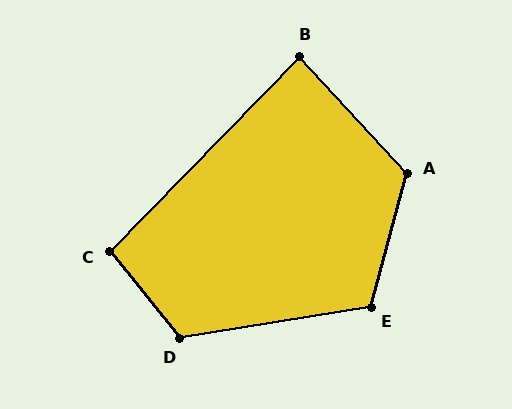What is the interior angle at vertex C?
Approximately 97 degrees (obtuse).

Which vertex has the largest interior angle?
A, at approximately 122 degrees.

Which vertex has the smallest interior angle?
B, at approximately 87 degrees.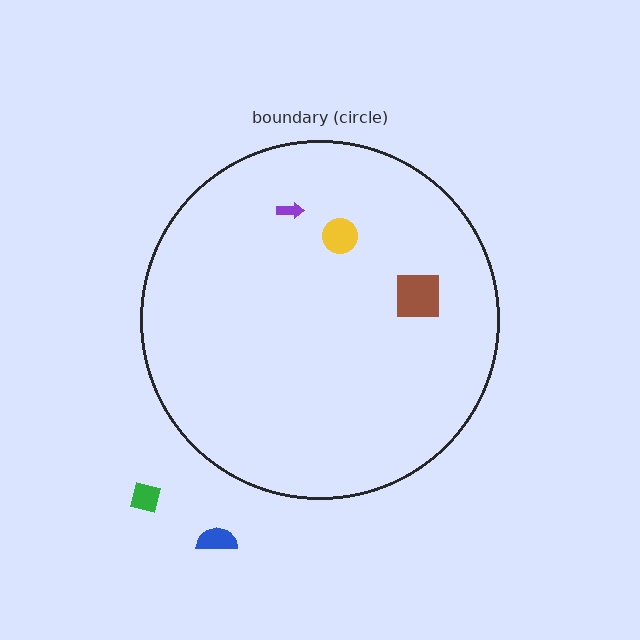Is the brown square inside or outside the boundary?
Inside.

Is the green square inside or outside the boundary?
Outside.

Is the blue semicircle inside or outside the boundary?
Outside.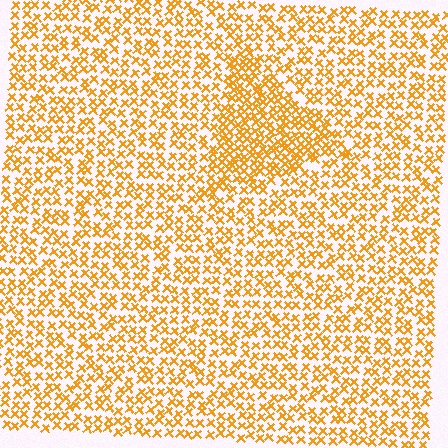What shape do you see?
I see a triangle.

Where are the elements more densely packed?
The elements are more densely packed inside the triangle boundary.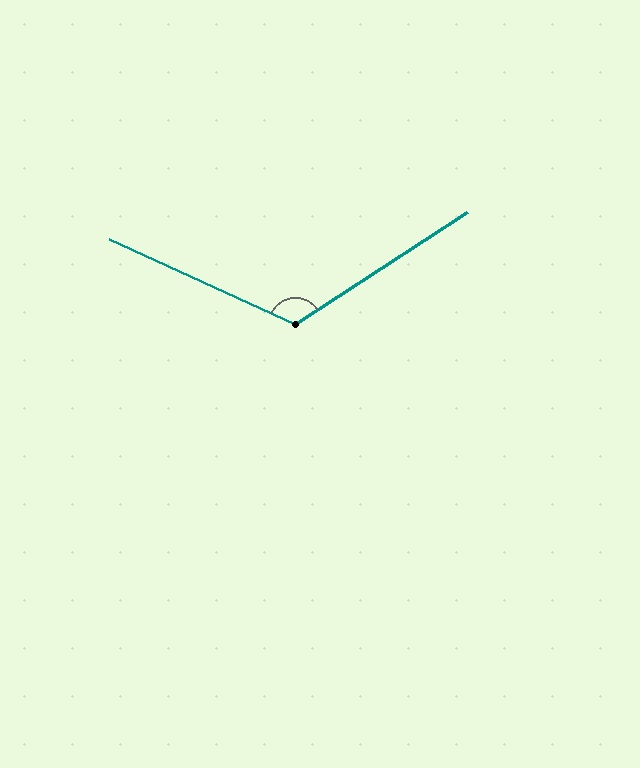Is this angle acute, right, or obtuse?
It is obtuse.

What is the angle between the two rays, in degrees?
Approximately 122 degrees.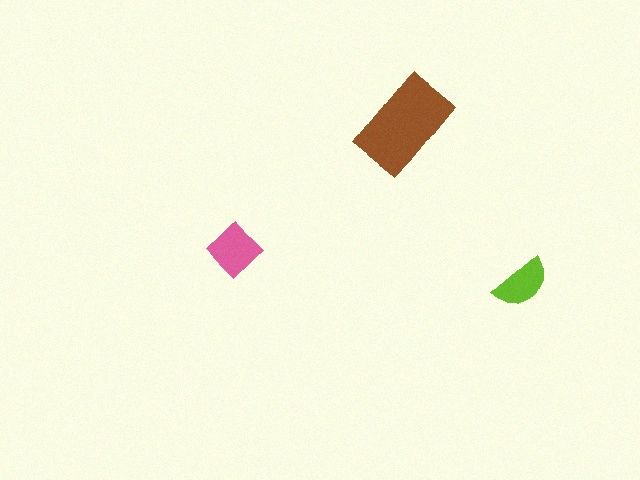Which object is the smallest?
The lime semicircle.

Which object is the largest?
The brown rectangle.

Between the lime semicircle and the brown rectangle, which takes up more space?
The brown rectangle.